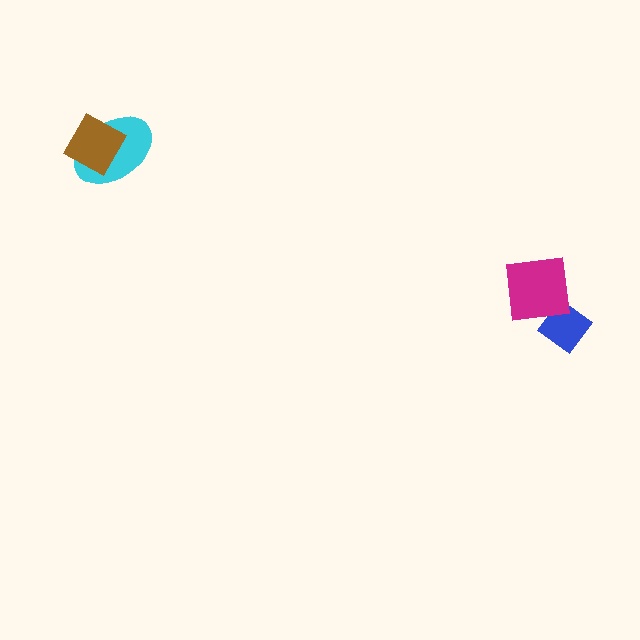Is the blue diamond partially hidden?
Yes, it is partially covered by another shape.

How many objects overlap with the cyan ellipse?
1 object overlaps with the cyan ellipse.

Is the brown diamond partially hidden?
No, no other shape covers it.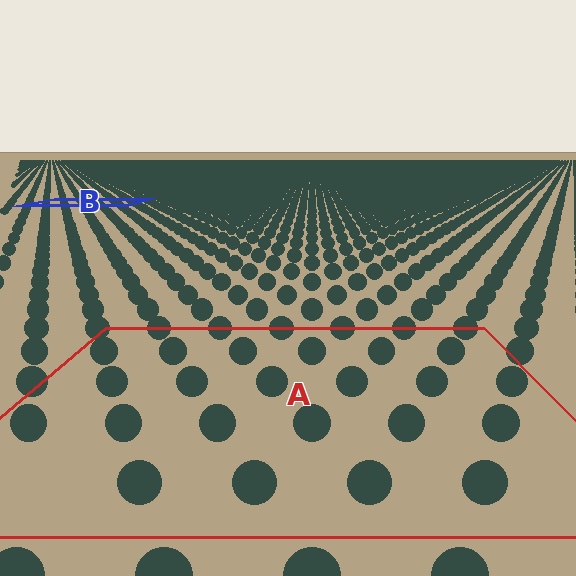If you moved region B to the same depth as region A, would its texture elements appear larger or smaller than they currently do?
They would appear larger. At a closer depth, the same texture elements are projected at a bigger on-screen size.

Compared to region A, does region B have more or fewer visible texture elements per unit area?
Region B has more texture elements per unit area — they are packed more densely because it is farther away.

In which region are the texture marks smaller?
The texture marks are smaller in region B, because it is farther away.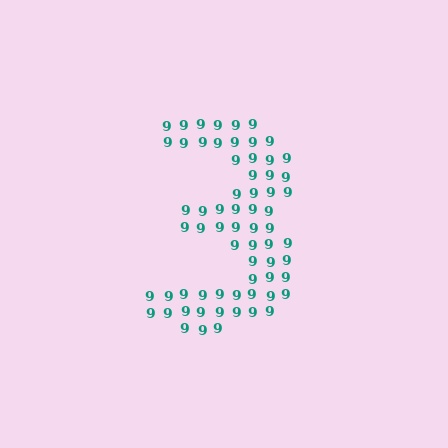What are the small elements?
The small elements are digit 9's.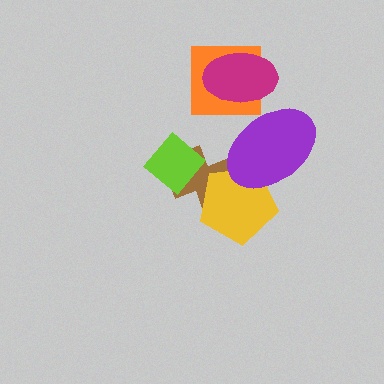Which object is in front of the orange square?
The magenta ellipse is in front of the orange square.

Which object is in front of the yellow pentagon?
The purple ellipse is in front of the yellow pentagon.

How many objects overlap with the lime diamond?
1 object overlaps with the lime diamond.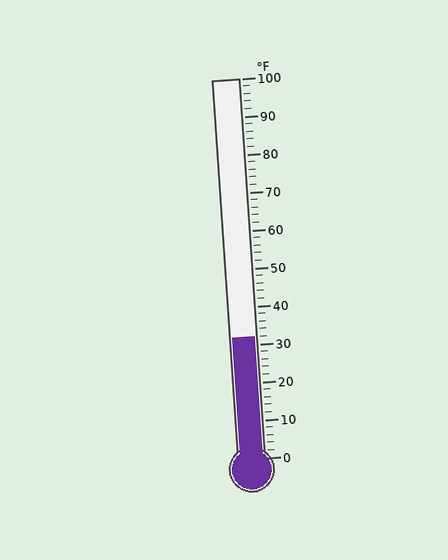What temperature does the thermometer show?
The thermometer shows approximately 32°F.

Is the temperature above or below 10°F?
The temperature is above 10°F.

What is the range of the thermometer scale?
The thermometer scale ranges from 0°F to 100°F.